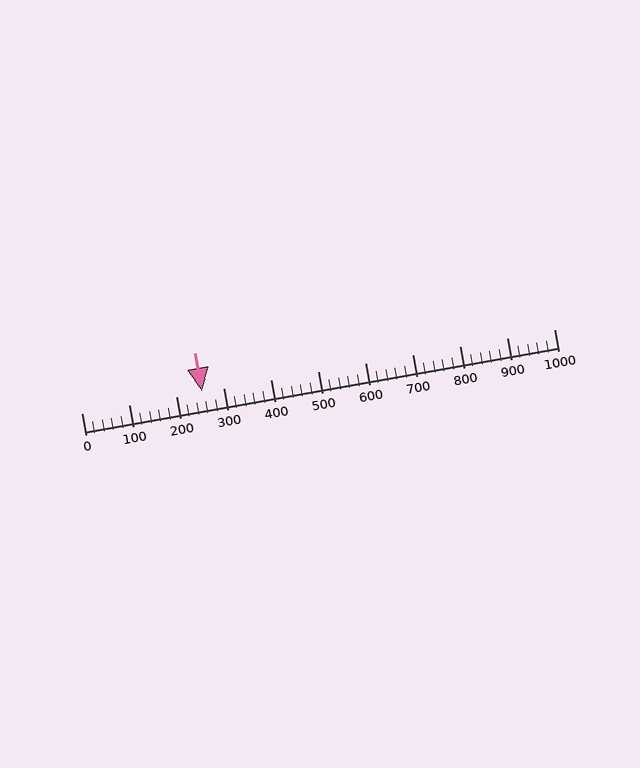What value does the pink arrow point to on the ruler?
The pink arrow points to approximately 255.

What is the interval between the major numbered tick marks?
The major tick marks are spaced 100 units apart.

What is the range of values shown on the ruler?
The ruler shows values from 0 to 1000.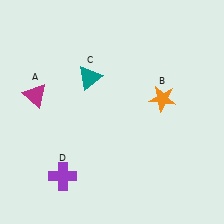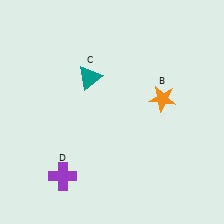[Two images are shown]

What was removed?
The magenta triangle (A) was removed in Image 2.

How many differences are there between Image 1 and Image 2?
There is 1 difference between the two images.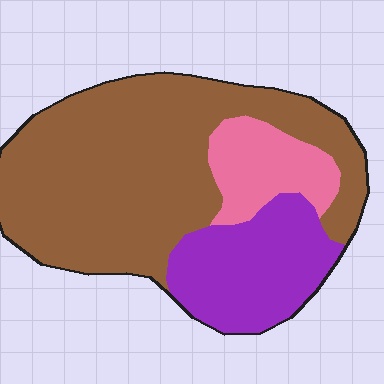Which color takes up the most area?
Brown, at roughly 65%.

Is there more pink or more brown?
Brown.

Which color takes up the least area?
Pink, at roughly 15%.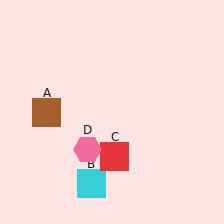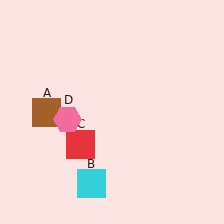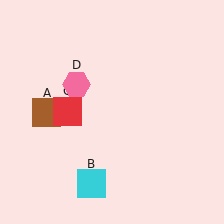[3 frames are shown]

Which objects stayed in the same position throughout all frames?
Brown square (object A) and cyan square (object B) remained stationary.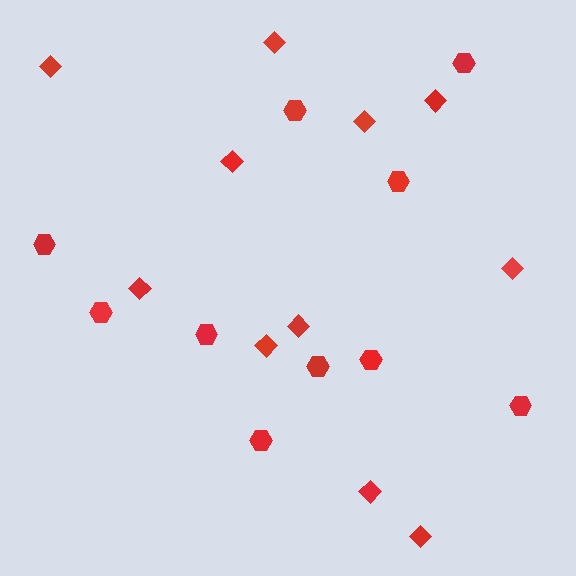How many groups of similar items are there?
There are 2 groups: one group of diamonds (11) and one group of hexagons (10).